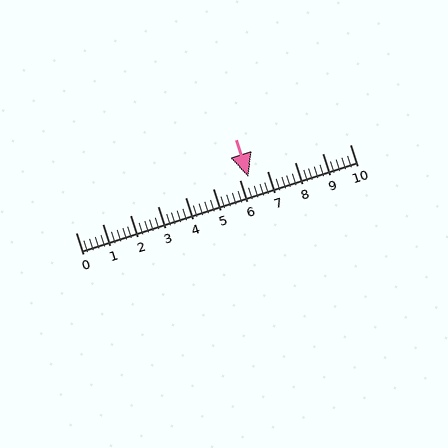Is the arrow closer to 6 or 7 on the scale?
The arrow is closer to 6.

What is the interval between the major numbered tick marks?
The major tick marks are spaced 1 units apart.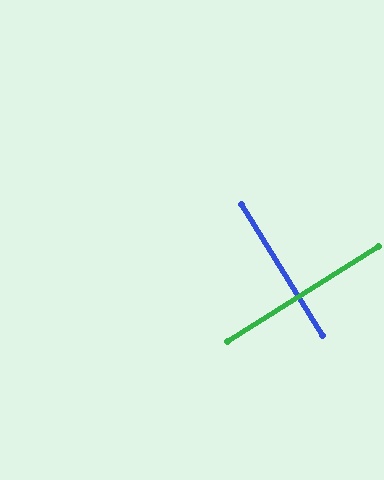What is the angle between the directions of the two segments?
Approximately 89 degrees.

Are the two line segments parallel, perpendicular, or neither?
Perpendicular — they meet at approximately 89°.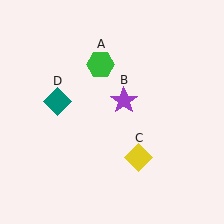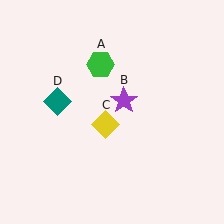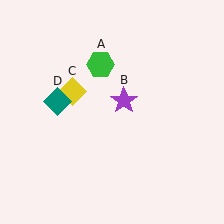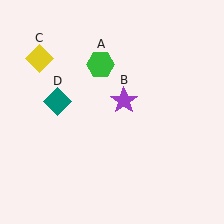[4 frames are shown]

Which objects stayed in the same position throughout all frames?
Green hexagon (object A) and purple star (object B) and teal diamond (object D) remained stationary.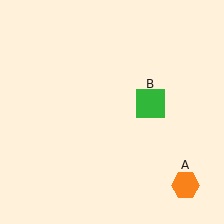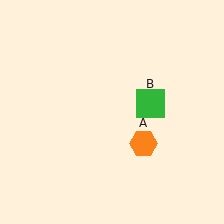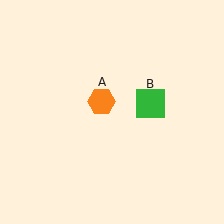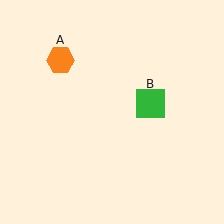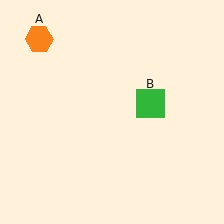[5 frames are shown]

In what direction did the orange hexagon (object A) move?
The orange hexagon (object A) moved up and to the left.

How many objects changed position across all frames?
1 object changed position: orange hexagon (object A).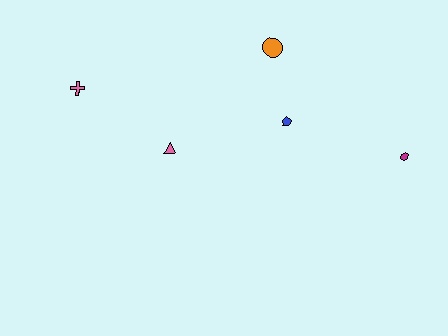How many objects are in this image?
There are 5 objects.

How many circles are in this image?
There is 1 circle.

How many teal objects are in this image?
There are no teal objects.